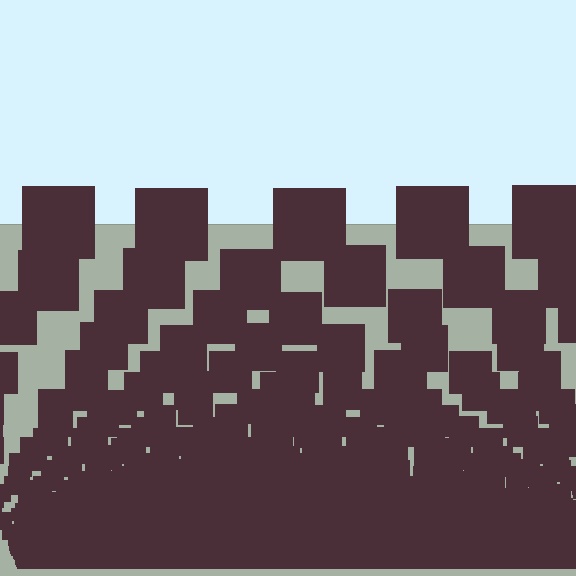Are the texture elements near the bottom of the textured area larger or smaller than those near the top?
Smaller. The gradient is inverted — elements near the bottom are smaller and denser.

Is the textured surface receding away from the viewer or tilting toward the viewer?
The surface appears to tilt toward the viewer. Texture elements get larger and sparser toward the top.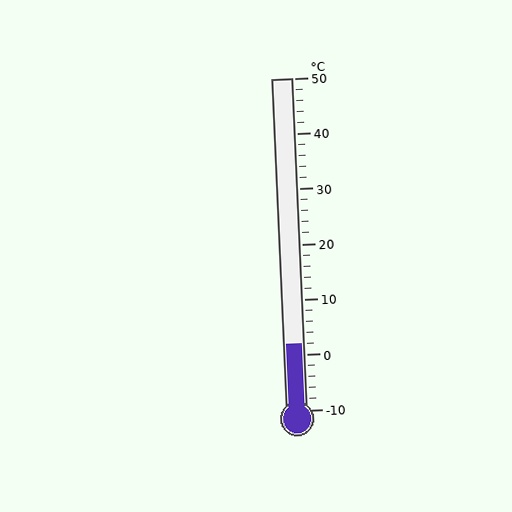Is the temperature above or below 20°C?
The temperature is below 20°C.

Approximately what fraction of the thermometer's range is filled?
The thermometer is filled to approximately 20% of its range.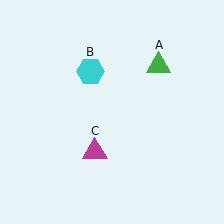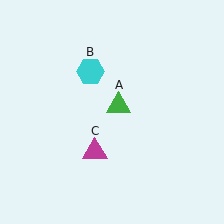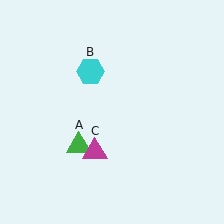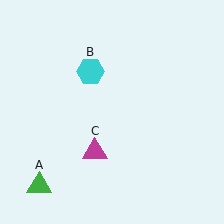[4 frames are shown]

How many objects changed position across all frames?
1 object changed position: green triangle (object A).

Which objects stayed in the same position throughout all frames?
Cyan hexagon (object B) and magenta triangle (object C) remained stationary.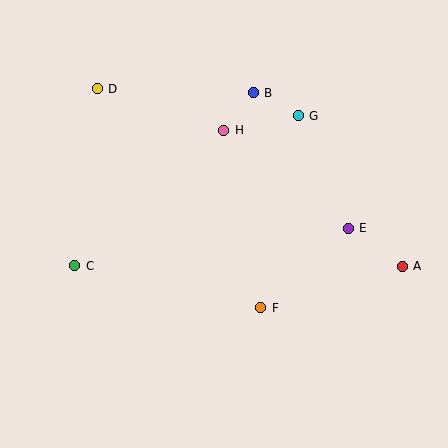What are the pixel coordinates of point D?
Point D is at (97, 89).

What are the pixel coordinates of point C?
Point C is at (75, 266).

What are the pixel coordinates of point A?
Point A is at (402, 266).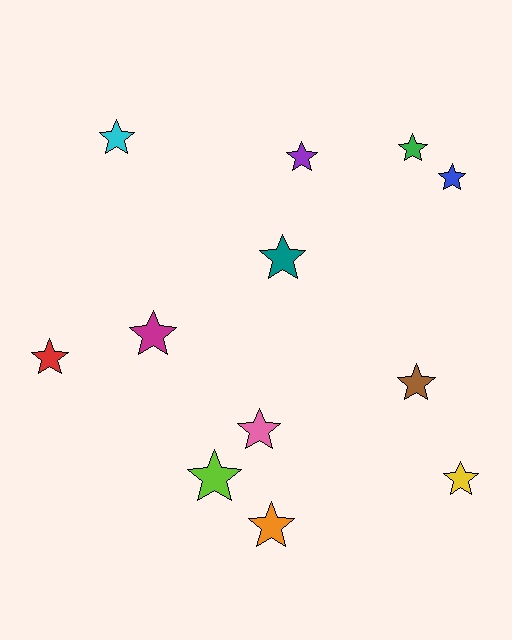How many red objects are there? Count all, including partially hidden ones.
There is 1 red object.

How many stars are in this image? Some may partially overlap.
There are 12 stars.